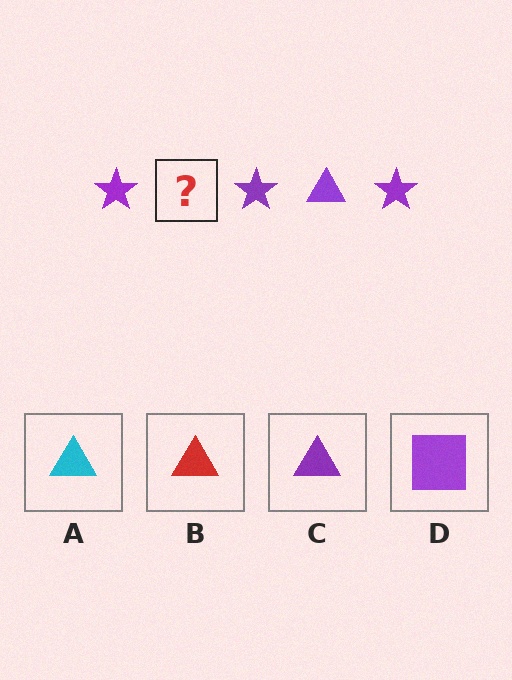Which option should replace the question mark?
Option C.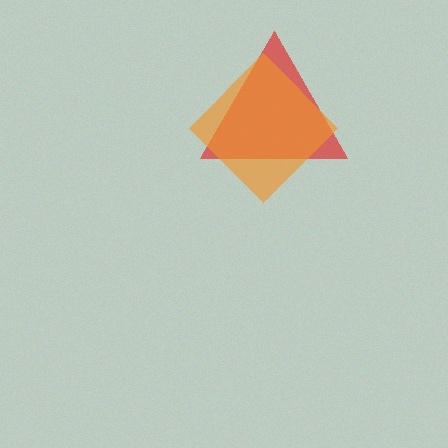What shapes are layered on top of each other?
The layered shapes are: a red triangle, an orange diamond.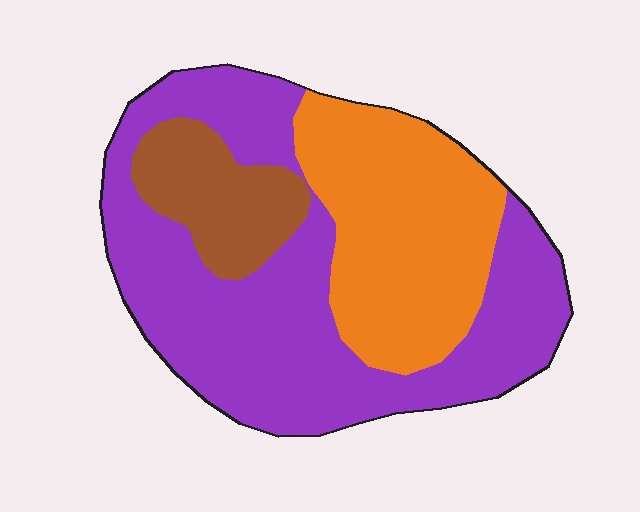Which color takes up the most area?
Purple, at roughly 55%.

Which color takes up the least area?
Brown, at roughly 15%.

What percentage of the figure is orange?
Orange covers about 30% of the figure.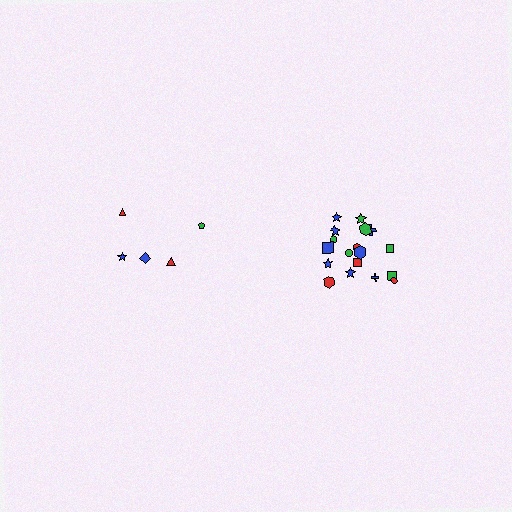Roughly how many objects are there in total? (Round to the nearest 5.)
Roughly 25 objects in total.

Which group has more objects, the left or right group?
The right group.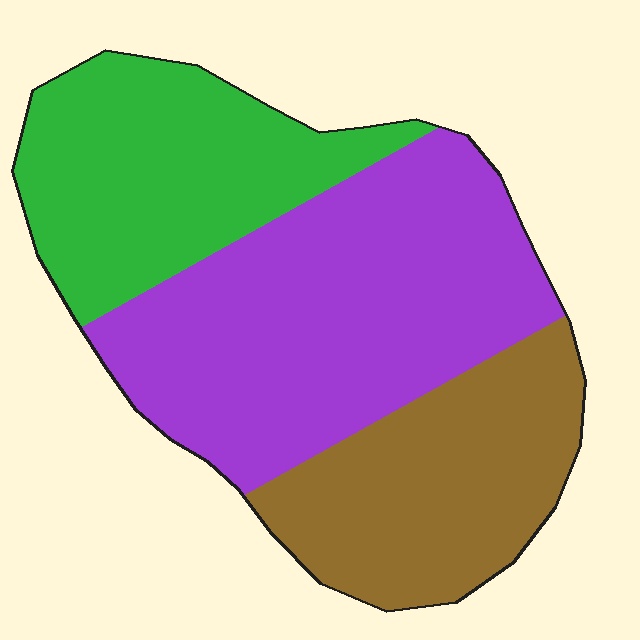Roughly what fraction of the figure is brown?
Brown takes up between a sixth and a third of the figure.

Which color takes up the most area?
Purple, at roughly 45%.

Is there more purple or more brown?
Purple.